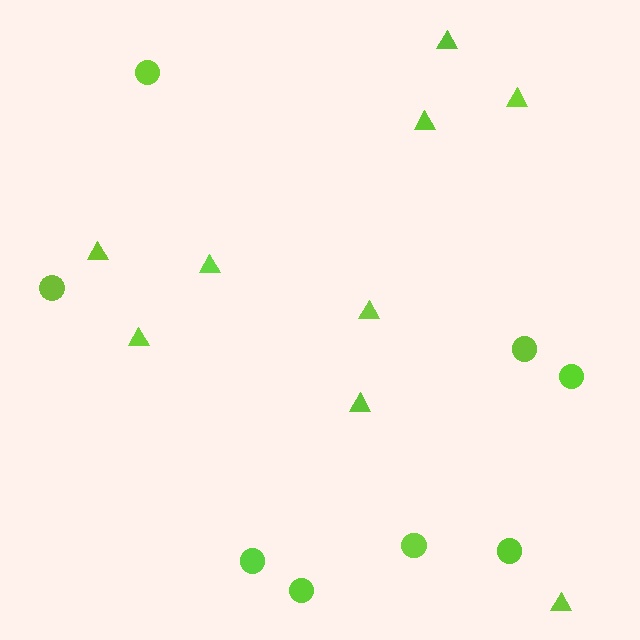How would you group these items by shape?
There are 2 groups: one group of circles (8) and one group of triangles (9).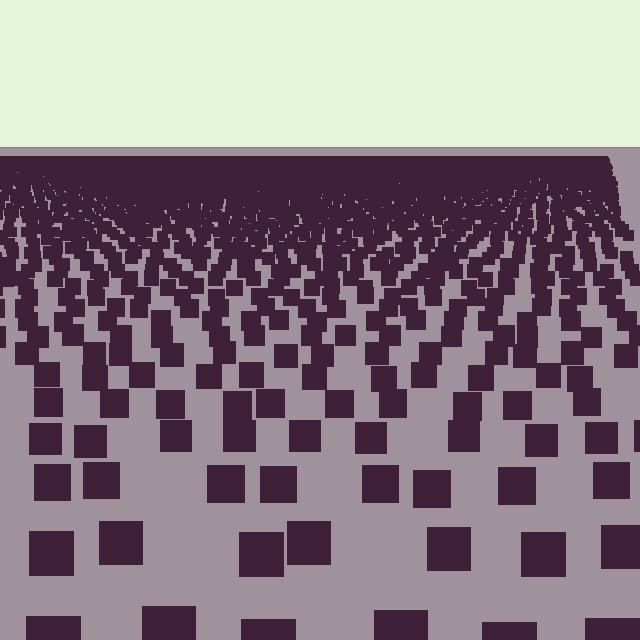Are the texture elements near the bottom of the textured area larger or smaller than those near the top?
Larger. Near the bottom, elements are closer to the viewer and appear at a bigger on-screen size.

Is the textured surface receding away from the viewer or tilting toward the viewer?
The surface is receding away from the viewer. Texture elements get smaller and denser toward the top.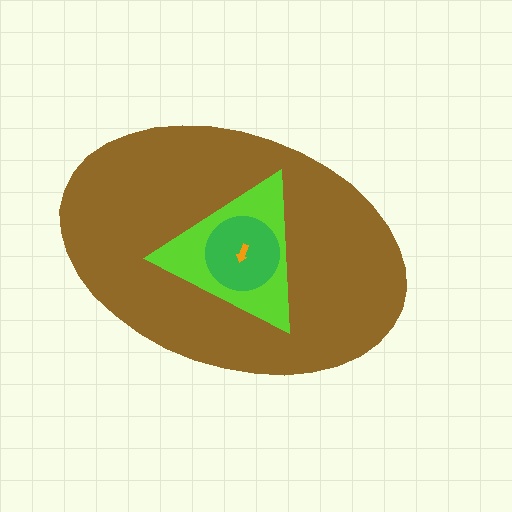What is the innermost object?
The orange arrow.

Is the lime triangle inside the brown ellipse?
Yes.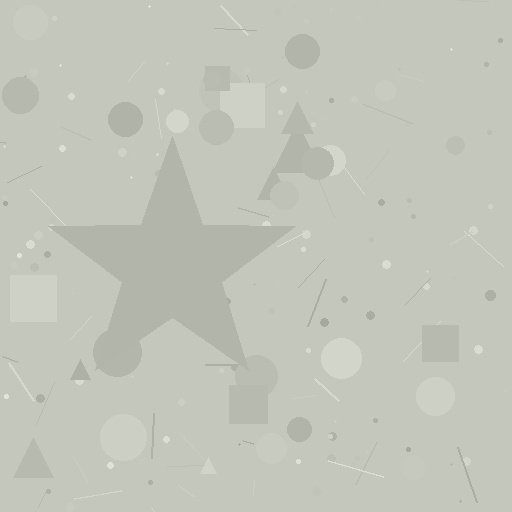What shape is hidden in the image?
A star is hidden in the image.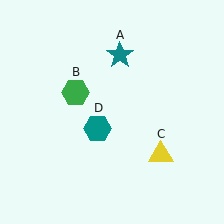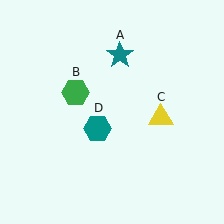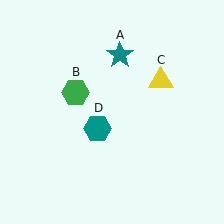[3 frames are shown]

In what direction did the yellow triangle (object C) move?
The yellow triangle (object C) moved up.